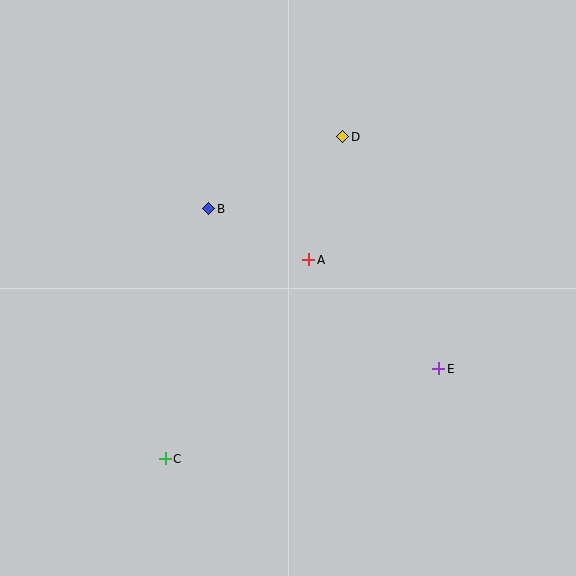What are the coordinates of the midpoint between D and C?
The midpoint between D and C is at (254, 298).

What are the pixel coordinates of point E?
Point E is at (439, 369).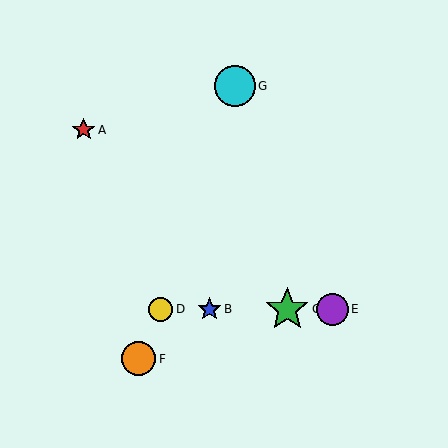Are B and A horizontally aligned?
No, B is at y≈309 and A is at y≈130.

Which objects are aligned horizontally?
Objects B, C, D, E are aligned horizontally.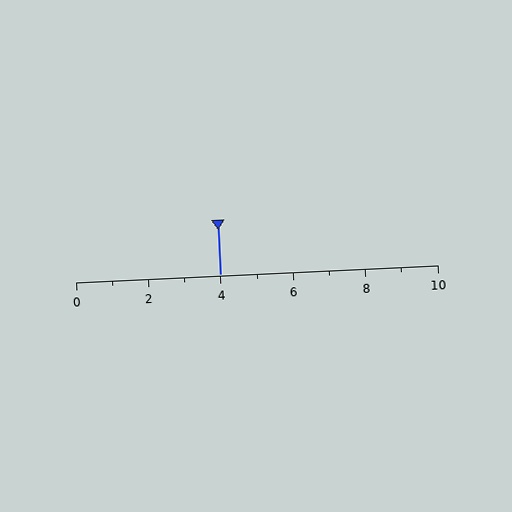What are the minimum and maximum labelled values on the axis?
The axis runs from 0 to 10.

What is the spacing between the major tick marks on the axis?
The major ticks are spaced 2 apart.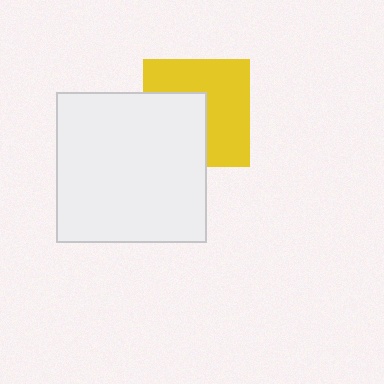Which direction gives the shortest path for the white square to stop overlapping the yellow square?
Moving toward the lower-left gives the shortest separation.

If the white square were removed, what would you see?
You would see the complete yellow square.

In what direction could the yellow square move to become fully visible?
The yellow square could move toward the upper-right. That would shift it out from behind the white square entirely.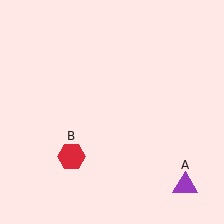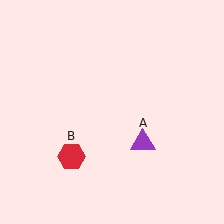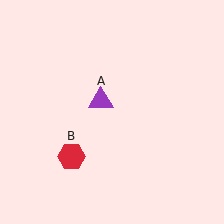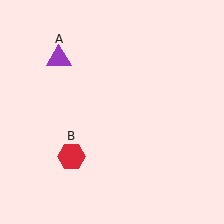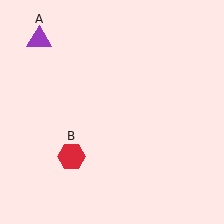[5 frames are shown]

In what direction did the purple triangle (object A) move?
The purple triangle (object A) moved up and to the left.